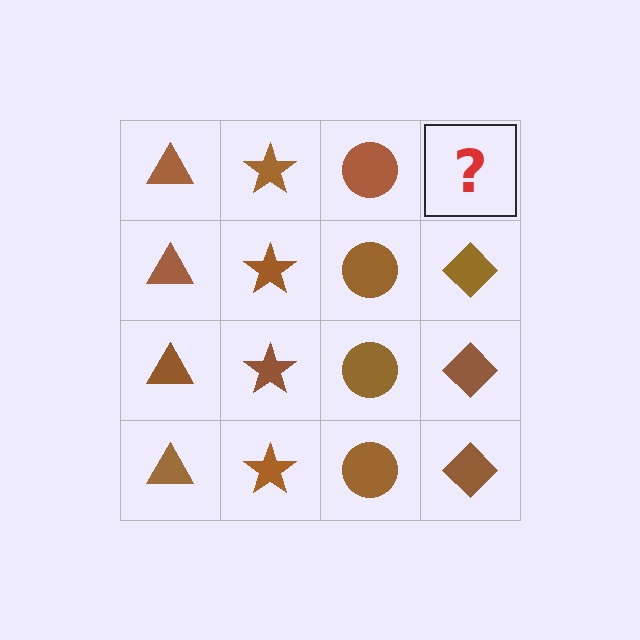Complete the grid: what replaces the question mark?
The question mark should be replaced with a brown diamond.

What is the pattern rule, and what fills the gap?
The rule is that each column has a consistent shape. The gap should be filled with a brown diamond.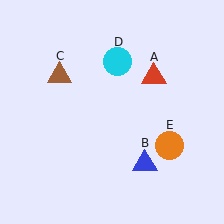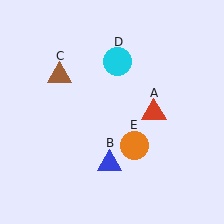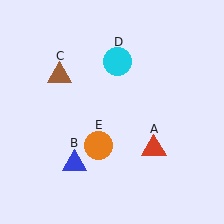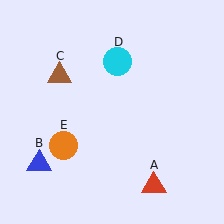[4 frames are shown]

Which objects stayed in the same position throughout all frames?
Brown triangle (object C) and cyan circle (object D) remained stationary.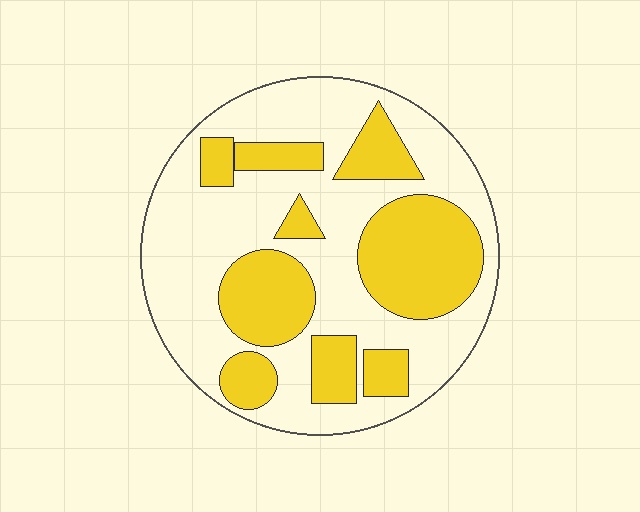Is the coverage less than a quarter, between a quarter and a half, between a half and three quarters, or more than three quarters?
Between a quarter and a half.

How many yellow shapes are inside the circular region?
9.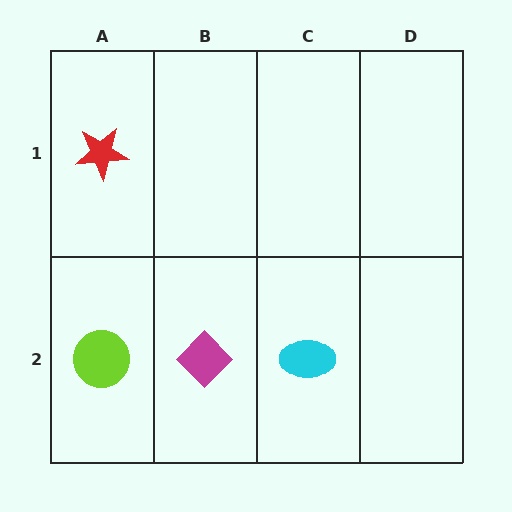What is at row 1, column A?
A red star.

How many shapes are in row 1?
1 shape.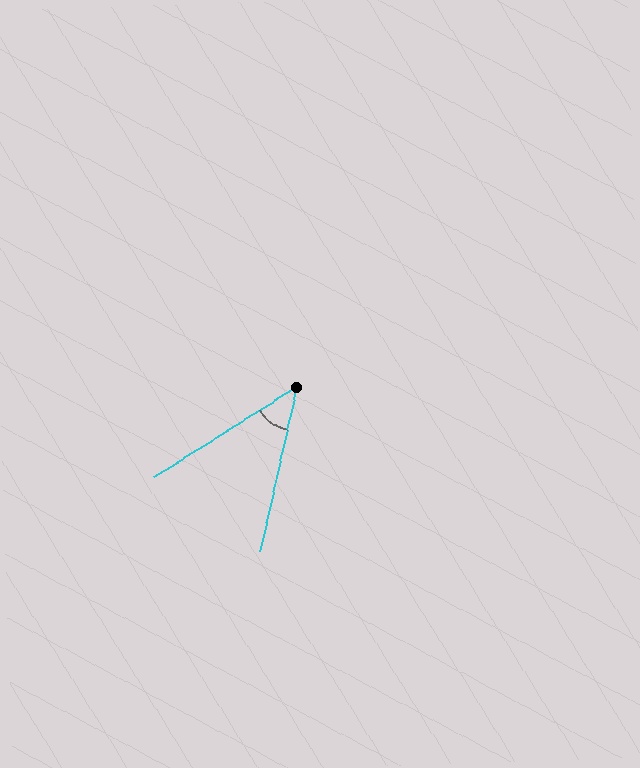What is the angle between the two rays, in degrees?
Approximately 45 degrees.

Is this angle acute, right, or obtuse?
It is acute.